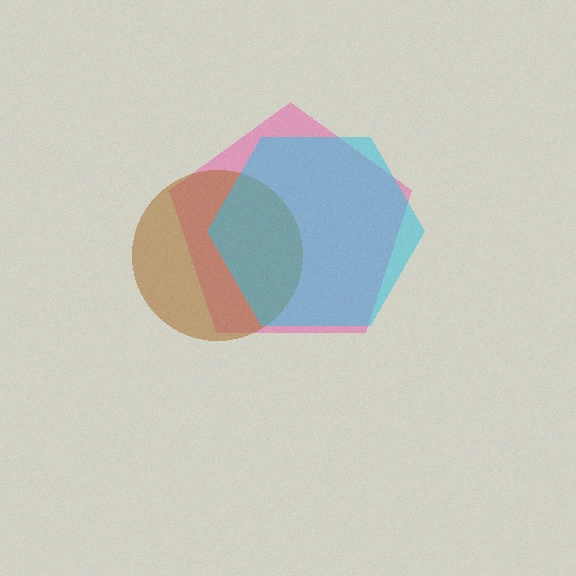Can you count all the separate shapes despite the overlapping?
Yes, there are 3 separate shapes.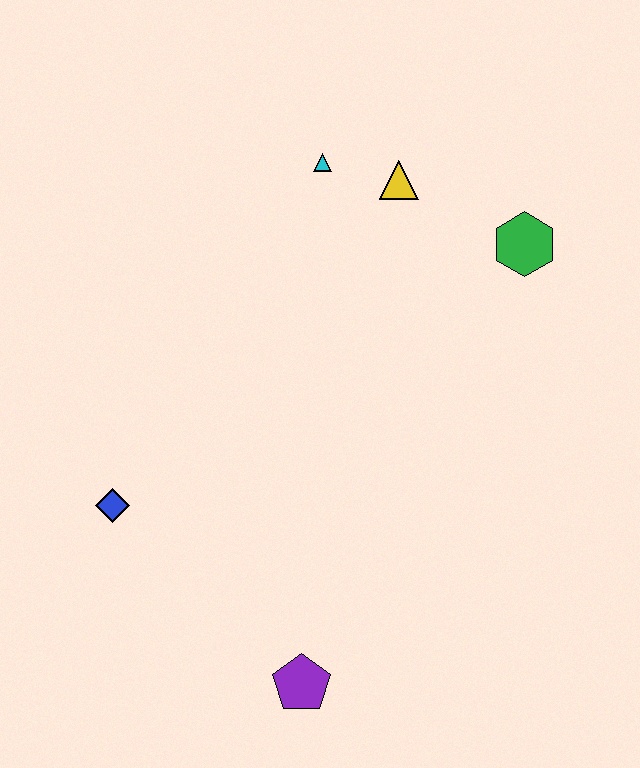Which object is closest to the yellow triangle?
The cyan triangle is closest to the yellow triangle.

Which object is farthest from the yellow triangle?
The purple pentagon is farthest from the yellow triangle.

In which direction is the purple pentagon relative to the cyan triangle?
The purple pentagon is below the cyan triangle.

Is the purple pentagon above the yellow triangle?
No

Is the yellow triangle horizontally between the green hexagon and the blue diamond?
Yes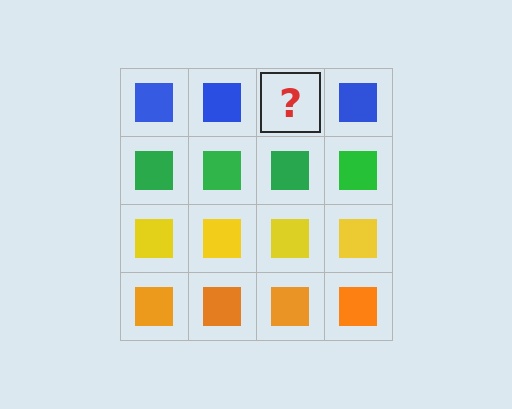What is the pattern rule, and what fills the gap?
The rule is that each row has a consistent color. The gap should be filled with a blue square.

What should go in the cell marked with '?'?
The missing cell should contain a blue square.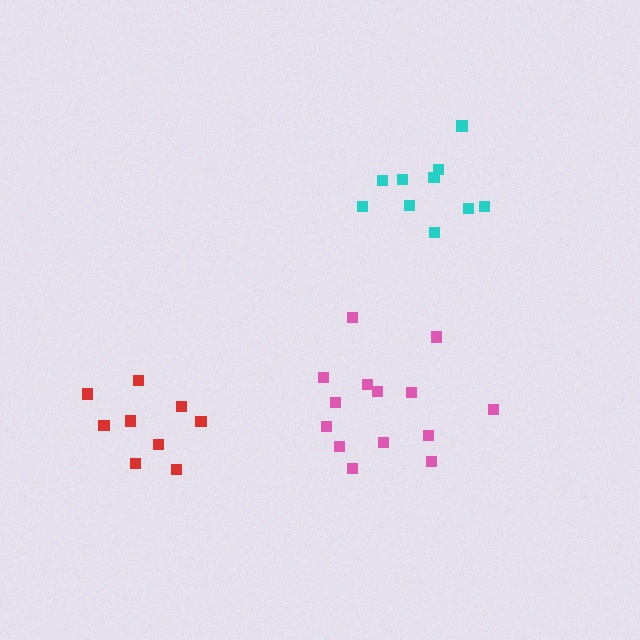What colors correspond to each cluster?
The clusters are colored: cyan, pink, red.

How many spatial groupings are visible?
There are 3 spatial groupings.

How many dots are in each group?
Group 1: 10 dots, Group 2: 14 dots, Group 3: 9 dots (33 total).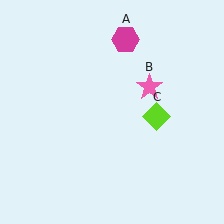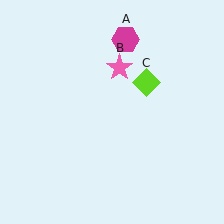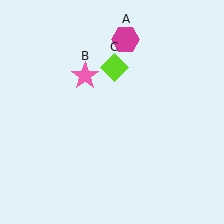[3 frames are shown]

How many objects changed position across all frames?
2 objects changed position: pink star (object B), lime diamond (object C).